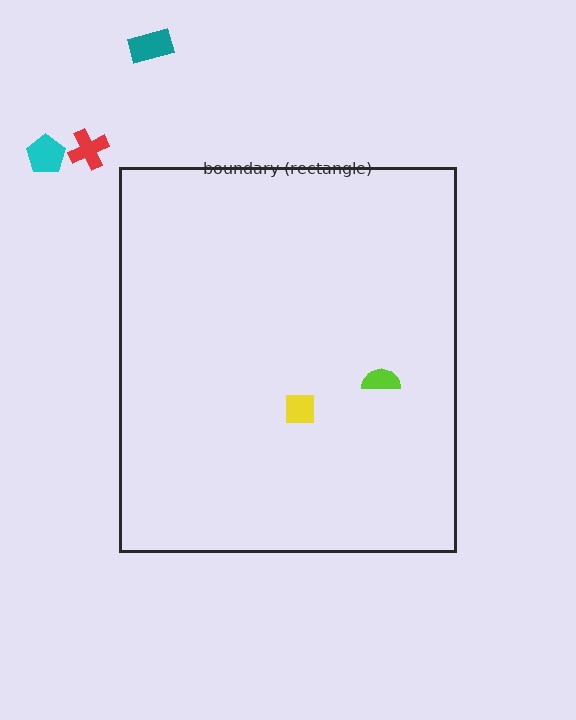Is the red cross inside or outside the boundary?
Outside.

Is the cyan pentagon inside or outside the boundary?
Outside.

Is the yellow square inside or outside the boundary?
Inside.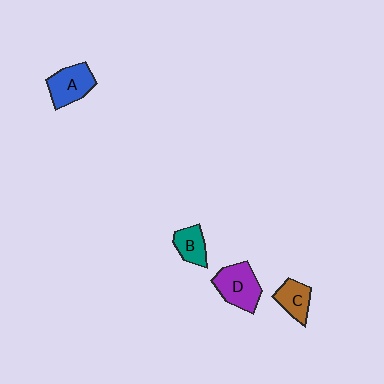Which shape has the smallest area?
Shape B (teal).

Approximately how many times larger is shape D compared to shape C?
Approximately 1.5 times.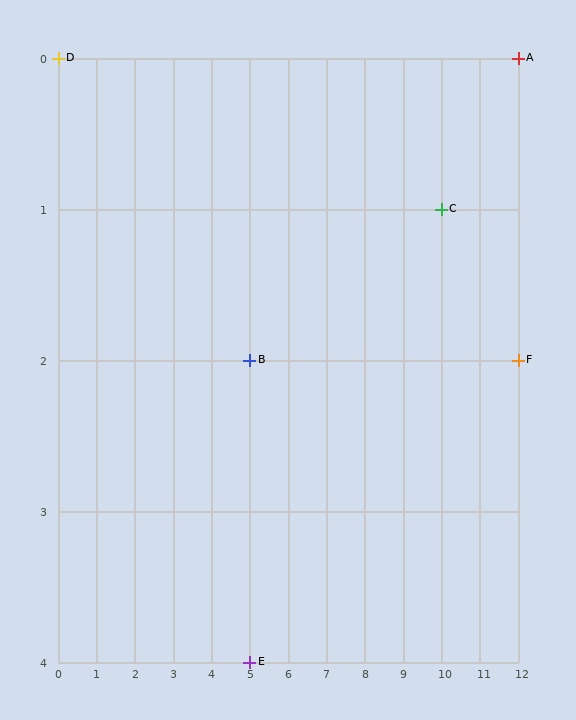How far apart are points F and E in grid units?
Points F and E are 7 columns and 2 rows apart (about 7.3 grid units diagonally).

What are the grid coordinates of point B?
Point B is at grid coordinates (5, 2).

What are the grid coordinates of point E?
Point E is at grid coordinates (5, 4).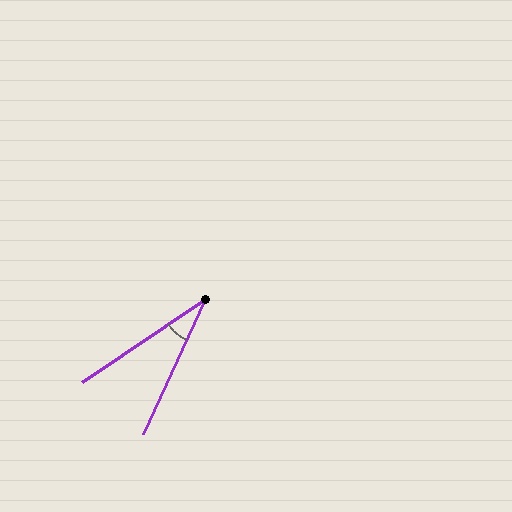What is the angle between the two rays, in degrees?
Approximately 31 degrees.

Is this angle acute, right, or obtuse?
It is acute.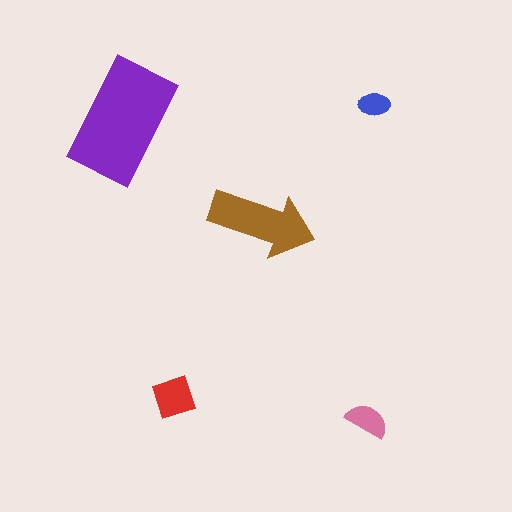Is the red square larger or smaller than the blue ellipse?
Larger.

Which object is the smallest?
The blue ellipse.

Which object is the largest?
The purple rectangle.